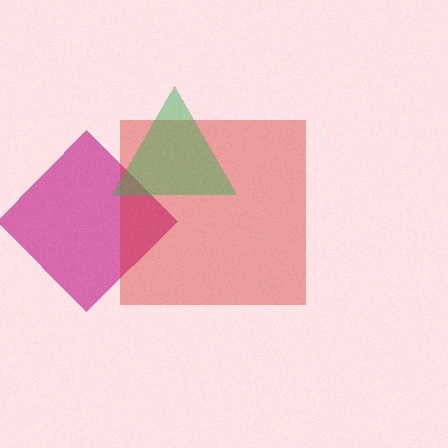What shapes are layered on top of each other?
The layered shapes are: a magenta diamond, a red square, a green triangle.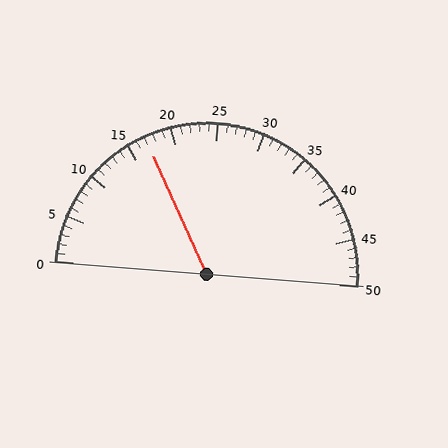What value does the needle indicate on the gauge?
The needle indicates approximately 17.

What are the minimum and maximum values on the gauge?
The gauge ranges from 0 to 50.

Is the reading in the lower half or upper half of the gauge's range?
The reading is in the lower half of the range (0 to 50).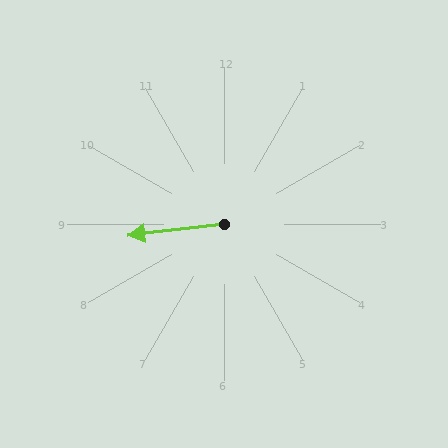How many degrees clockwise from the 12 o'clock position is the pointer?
Approximately 263 degrees.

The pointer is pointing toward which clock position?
Roughly 9 o'clock.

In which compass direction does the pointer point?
West.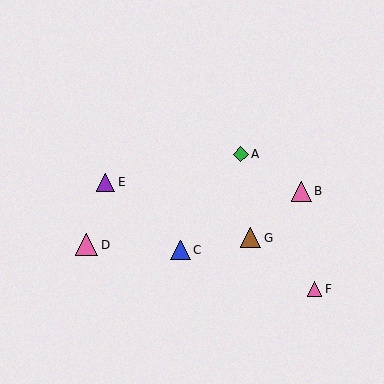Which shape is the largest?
The pink triangle (labeled D) is the largest.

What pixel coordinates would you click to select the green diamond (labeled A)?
Click at (241, 154) to select the green diamond A.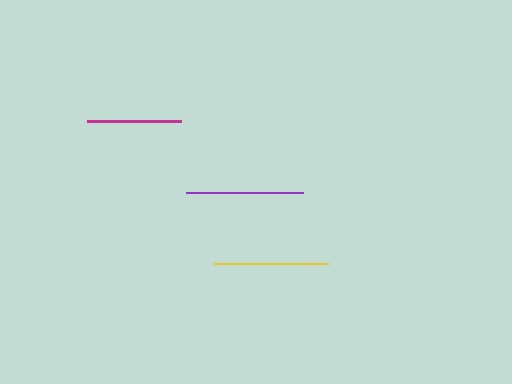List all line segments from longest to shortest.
From longest to shortest: purple, yellow, magenta.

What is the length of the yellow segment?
The yellow segment is approximately 114 pixels long.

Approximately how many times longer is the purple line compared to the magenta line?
The purple line is approximately 1.3 times the length of the magenta line.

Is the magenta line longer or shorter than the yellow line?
The yellow line is longer than the magenta line.